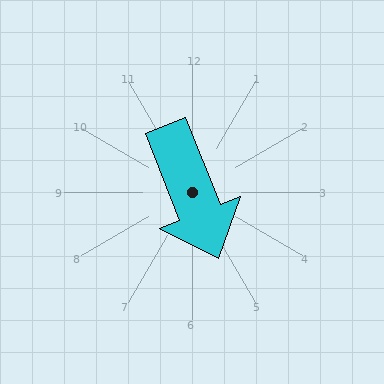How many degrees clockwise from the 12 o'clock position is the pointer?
Approximately 158 degrees.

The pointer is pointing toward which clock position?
Roughly 5 o'clock.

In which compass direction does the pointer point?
South.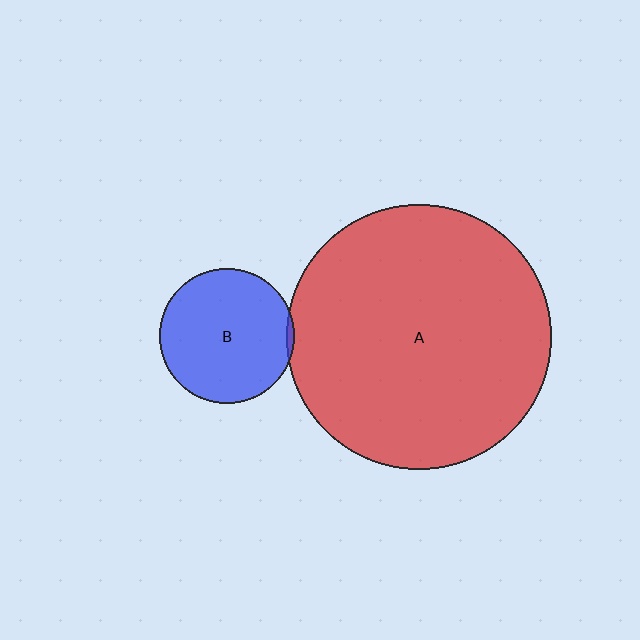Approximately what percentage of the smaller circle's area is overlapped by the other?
Approximately 5%.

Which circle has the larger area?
Circle A (red).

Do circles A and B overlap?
Yes.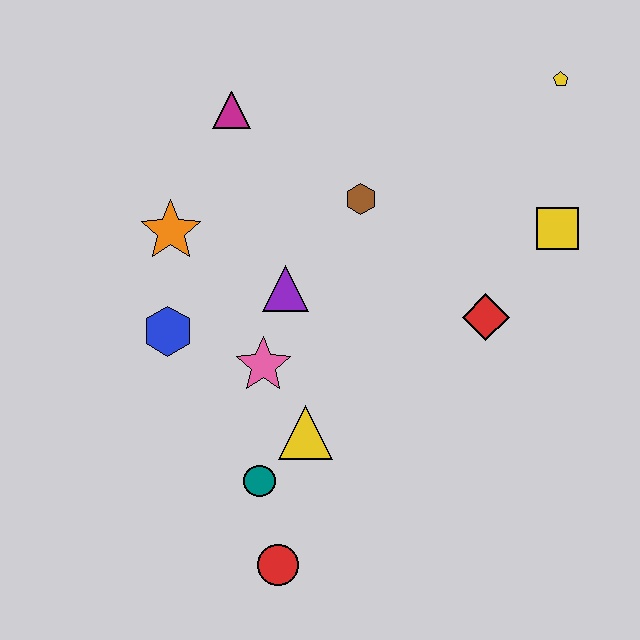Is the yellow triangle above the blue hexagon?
No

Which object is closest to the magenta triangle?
The orange star is closest to the magenta triangle.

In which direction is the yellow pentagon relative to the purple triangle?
The yellow pentagon is to the right of the purple triangle.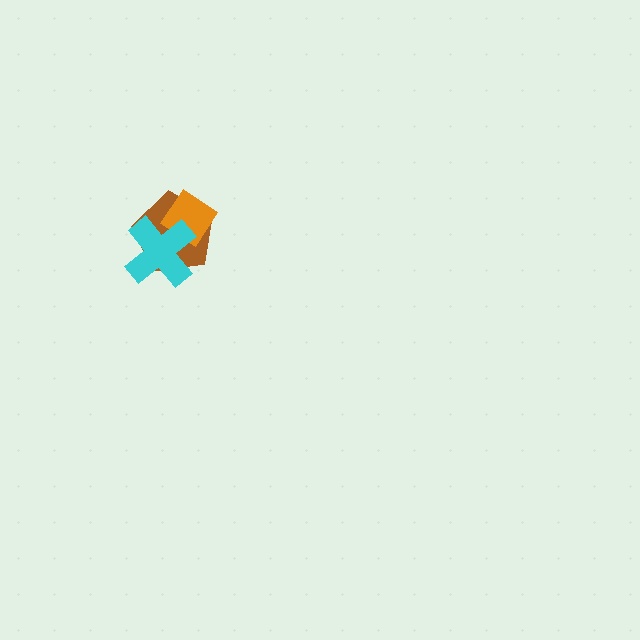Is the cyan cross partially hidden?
No, no other shape covers it.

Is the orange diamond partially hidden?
Yes, it is partially covered by another shape.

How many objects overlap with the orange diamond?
2 objects overlap with the orange diamond.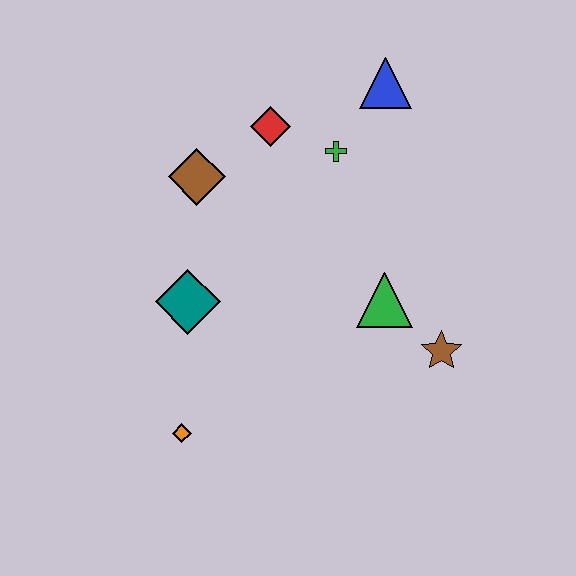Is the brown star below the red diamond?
Yes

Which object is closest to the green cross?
The red diamond is closest to the green cross.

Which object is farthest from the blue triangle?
The orange diamond is farthest from the blue triangle.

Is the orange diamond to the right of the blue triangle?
No